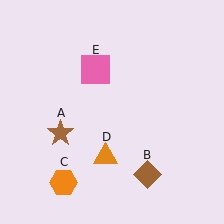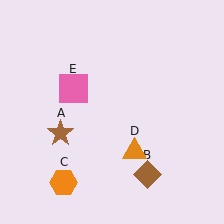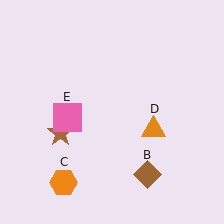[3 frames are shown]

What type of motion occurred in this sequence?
The orange triangle (object D), pink square (object E) rotated counterclockwise around the center of the scene.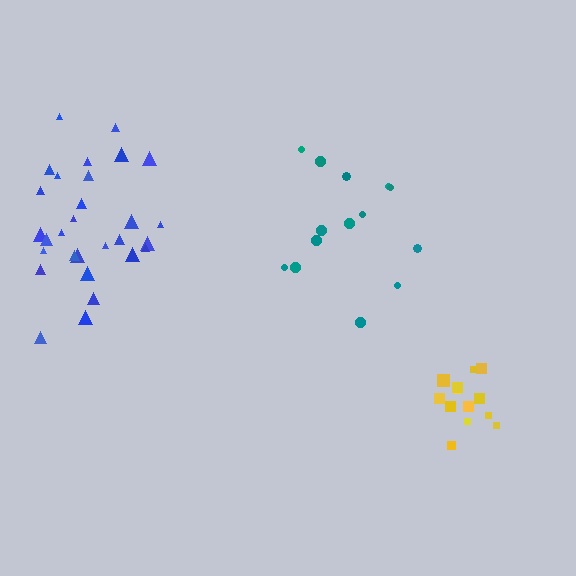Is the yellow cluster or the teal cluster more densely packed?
Yellow.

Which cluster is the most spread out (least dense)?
Teal.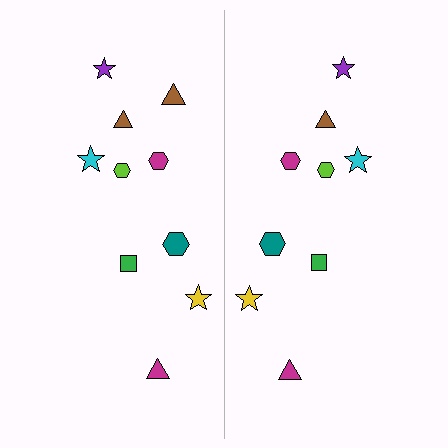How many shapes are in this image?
There are 19 shapes in this image.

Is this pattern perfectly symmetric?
No, the pattern is not perfectly symmetric. A brown triangle is missing from the right side.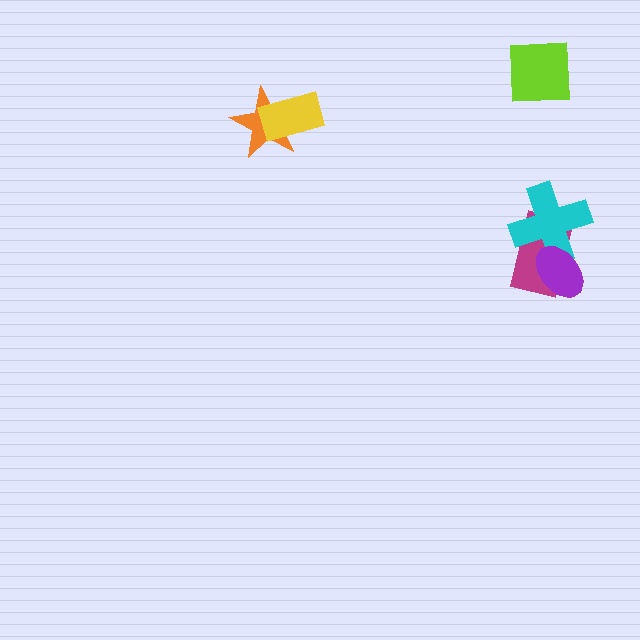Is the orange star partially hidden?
Yes, it is partially covered by another shape.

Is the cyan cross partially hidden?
Yes, it is partially covered by another shape.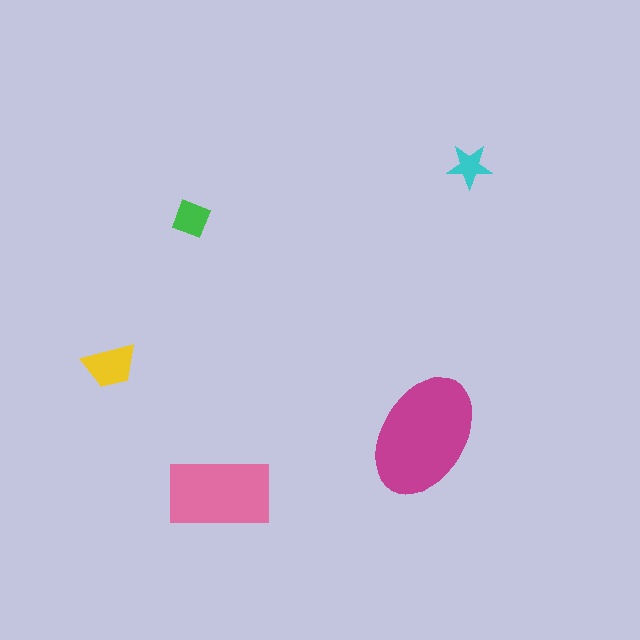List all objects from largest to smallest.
The magenta ellipse, the pink rectangle, the yellow trapezoid, the green diamond, the cyan star.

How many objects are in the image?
There are 5 objects in the image.